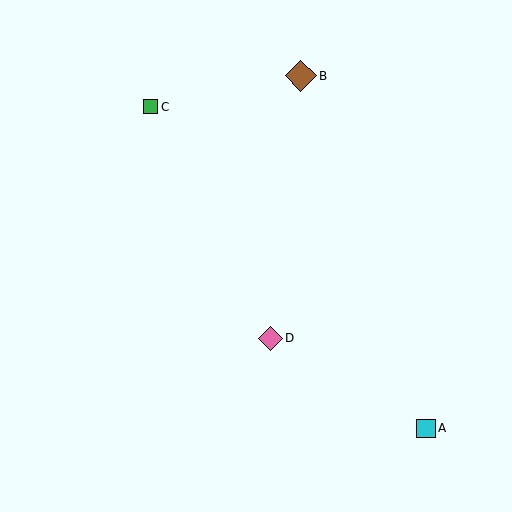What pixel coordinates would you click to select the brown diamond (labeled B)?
Click at (301, 76) to select the brown diamond B.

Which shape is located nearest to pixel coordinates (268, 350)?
The pink diamond (labeled D) at (270, 338) is nearest to that location.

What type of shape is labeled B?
Shape B is a brown diamond.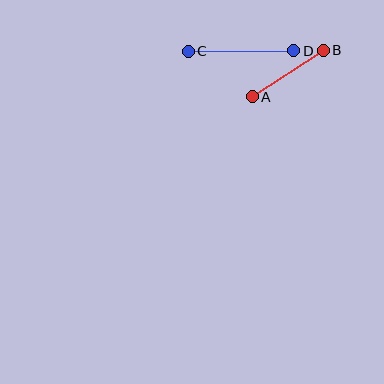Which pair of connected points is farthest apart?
Points C and D are farthest apart.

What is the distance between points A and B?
The distance is approximately 85 pixels.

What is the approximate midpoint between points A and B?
The midpoint is at approximately (288, 74) pixels.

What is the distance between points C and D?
The distance is approximately 105 pixels.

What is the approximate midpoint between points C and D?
The midpoint is at approximately (241, 51) pixels.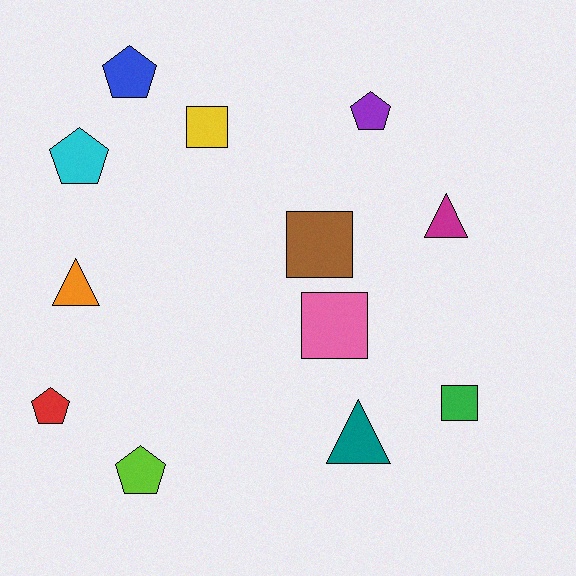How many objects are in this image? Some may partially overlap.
There are 12 objects.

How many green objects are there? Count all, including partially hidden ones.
There is 1 green object.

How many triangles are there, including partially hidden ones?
There are 3 triangles.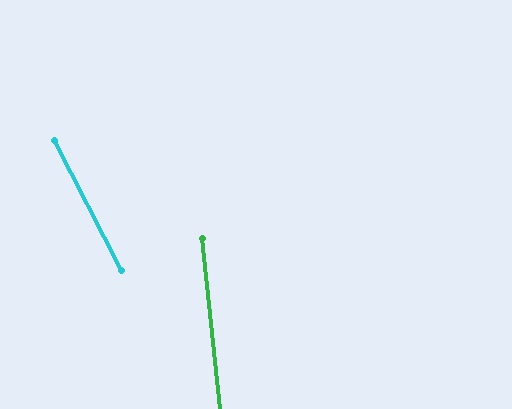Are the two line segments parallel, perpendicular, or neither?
Neither parallel nor perpendicular — they differ by about 21°.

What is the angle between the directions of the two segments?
Approximately 21 degrees.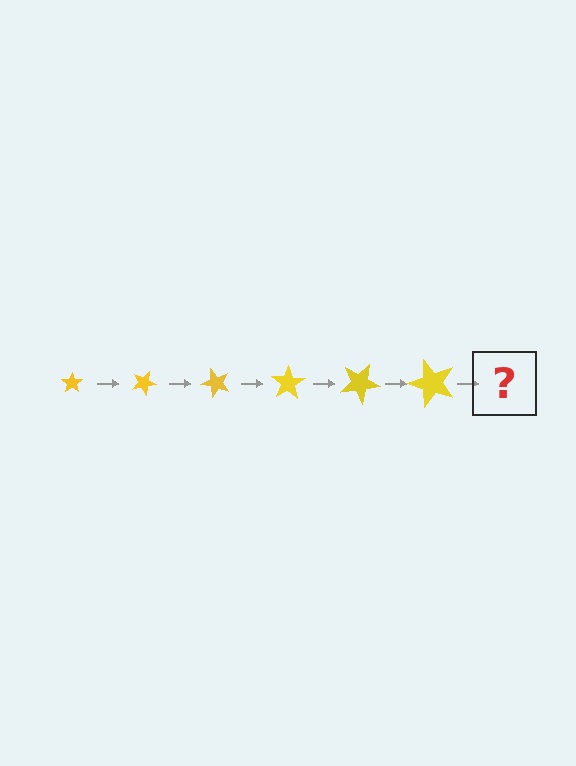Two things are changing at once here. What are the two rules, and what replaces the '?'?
The two rules are that the star grows larger each step and it rotates 25 degrees each step. The '?' should be a star, larger than the previous one and rotated 150 degrees from the start.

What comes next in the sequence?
The next element should be a star, larger than the previous one and rotated 150 degrees from the start.